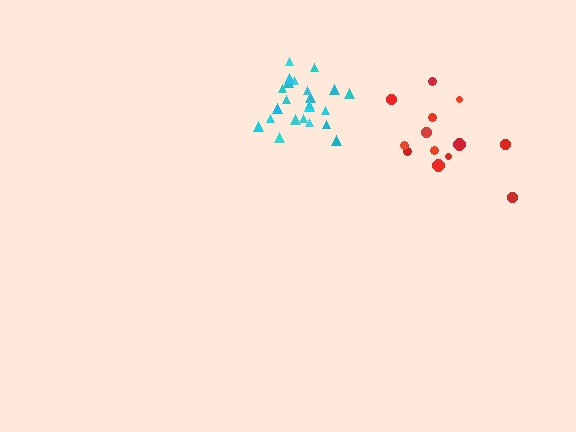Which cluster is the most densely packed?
Cyan.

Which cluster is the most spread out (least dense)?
Red.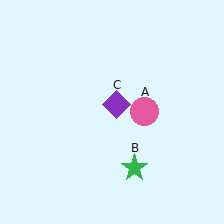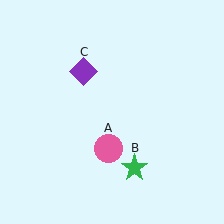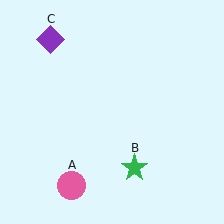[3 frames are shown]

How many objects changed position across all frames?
2 objects changed position: pink circle (object A), purple diamond (object C).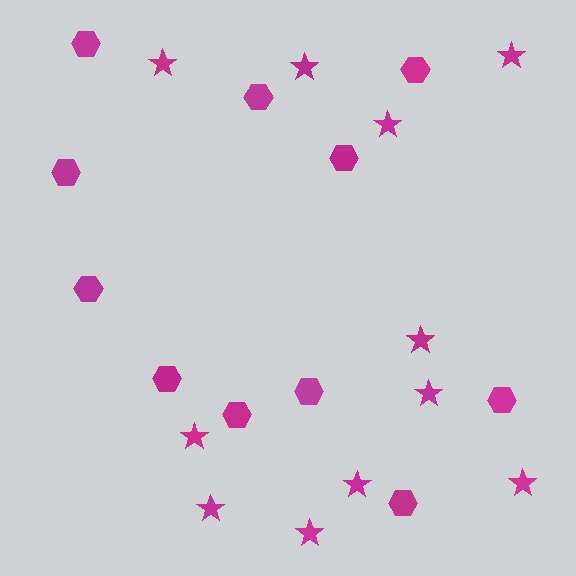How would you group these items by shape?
There are 2 groups: one group of stars (11) and one group of hexagons (11).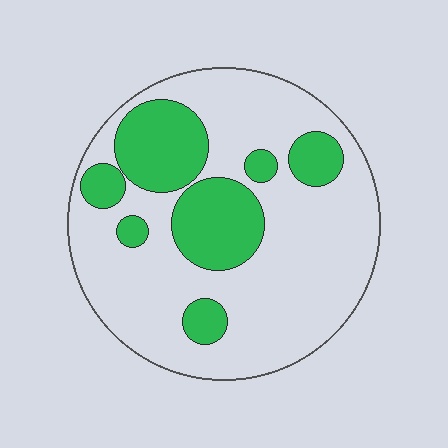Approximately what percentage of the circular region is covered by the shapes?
Approximately 30%.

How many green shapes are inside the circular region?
7.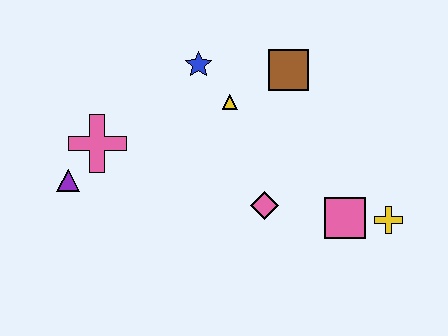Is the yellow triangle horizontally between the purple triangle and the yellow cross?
Yes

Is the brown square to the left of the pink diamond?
No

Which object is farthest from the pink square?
The purple triangle is farthest from the pink square.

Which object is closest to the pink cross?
The purple triangle is closest to the pink cross.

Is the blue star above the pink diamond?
Yes